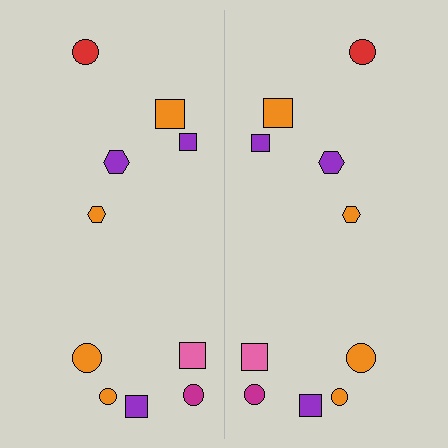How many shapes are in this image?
There are 20 shapes in this image.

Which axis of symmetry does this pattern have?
The pattern has a vertical axis of symmetry running through the center of the image.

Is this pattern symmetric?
Yes, this pattern has bilateral (reflection) symmetry.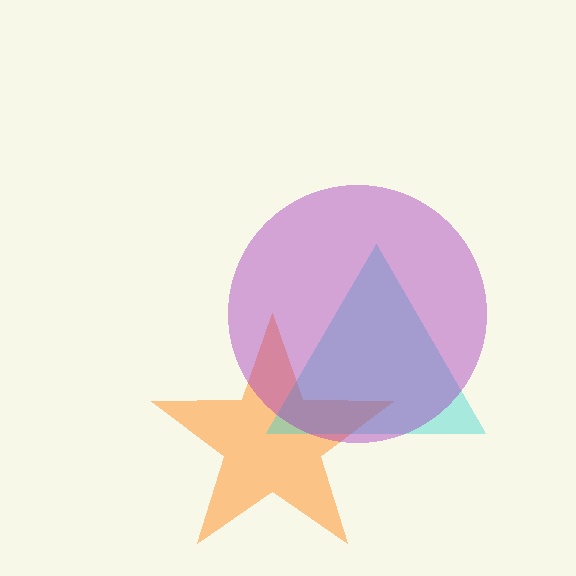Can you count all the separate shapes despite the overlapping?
Yes, there are 3 separate shapes.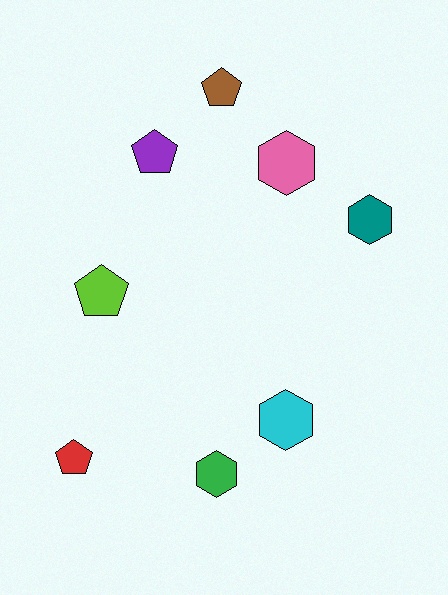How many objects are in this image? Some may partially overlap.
There are 8 objects.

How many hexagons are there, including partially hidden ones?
There are 4 hexagons.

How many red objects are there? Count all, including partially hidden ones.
There is 1 red object.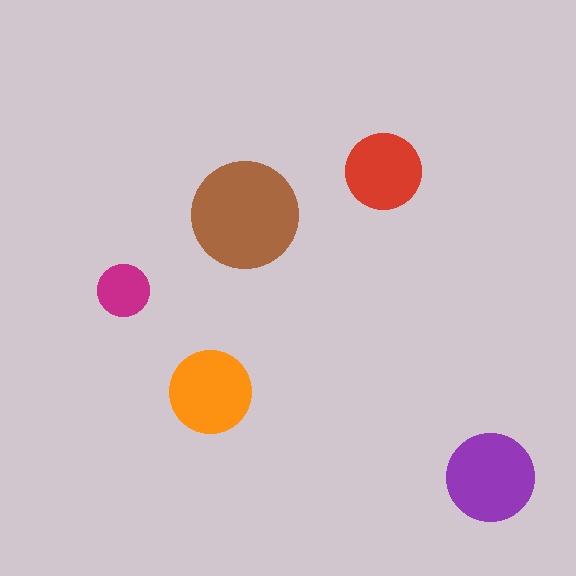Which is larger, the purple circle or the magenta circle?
The purple one.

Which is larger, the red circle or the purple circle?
The purple one.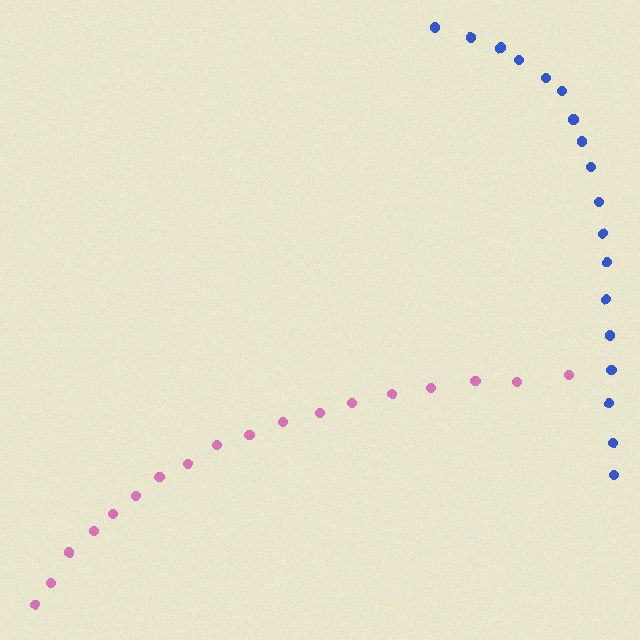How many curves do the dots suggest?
There are 2 distinct paths.